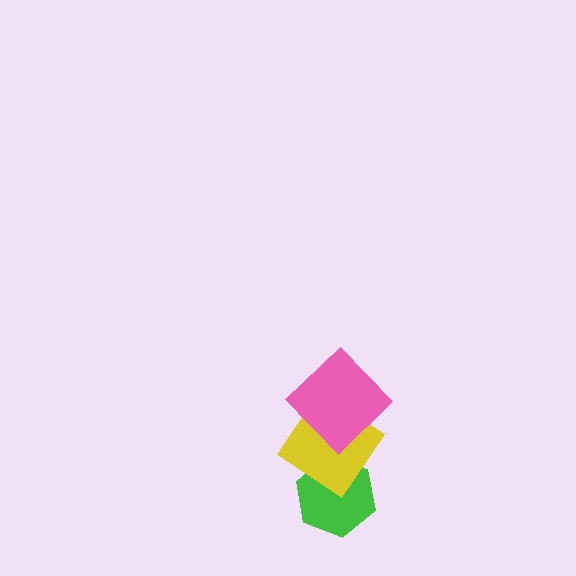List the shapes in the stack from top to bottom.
From top to bottom: the pink diamond, the yellow diamond, the green hexagon.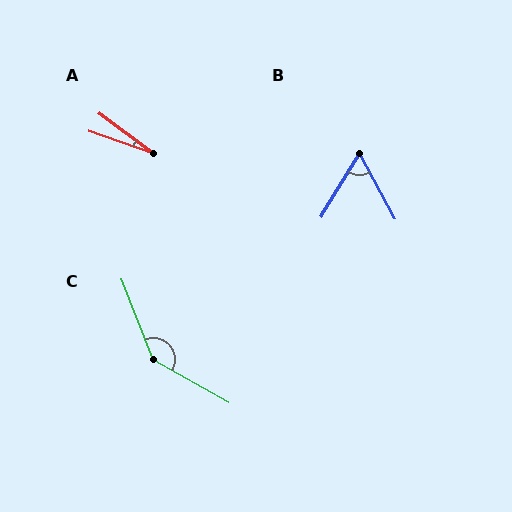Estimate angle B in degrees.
Approximately 60 degrees.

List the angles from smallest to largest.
A (18°), B (60°), C (141°).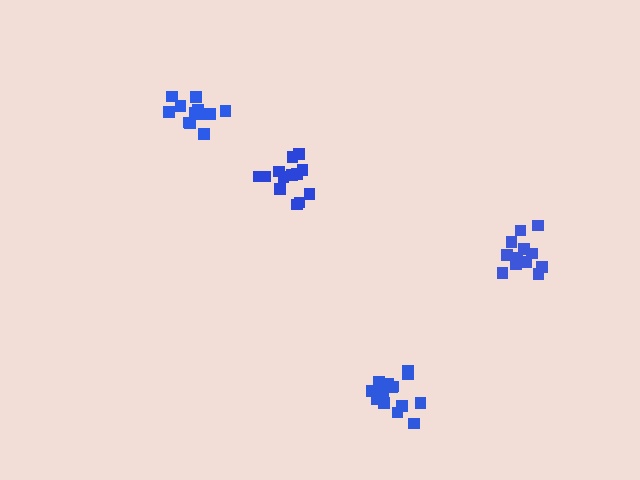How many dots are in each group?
Group 1: 14 dots, Group 2: 12 dots, Group 3: 12 dots, Group 4: 13 dots (51 total).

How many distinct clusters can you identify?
There are 4 distinct clusters.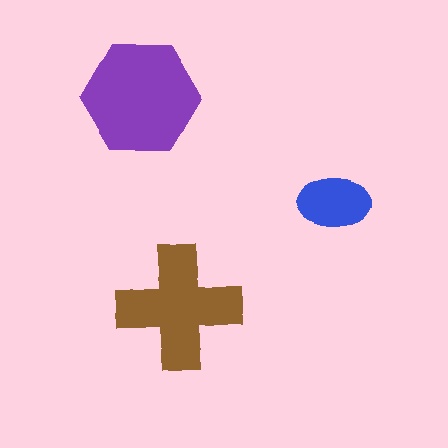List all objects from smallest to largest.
The blue ellipse, the brown cross, the purple hexagon.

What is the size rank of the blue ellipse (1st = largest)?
3rd.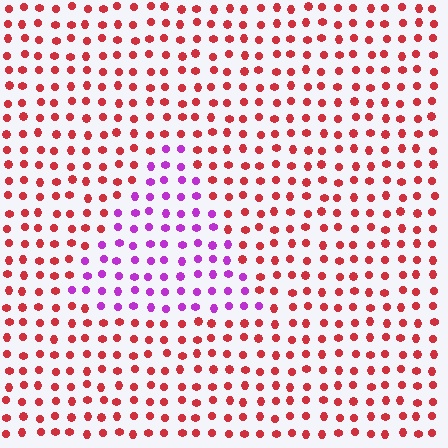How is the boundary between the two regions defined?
The boundary is defined purely by a slight shift in hue (about 62 degrees). Spacing, size, and orientation are identical on both sides.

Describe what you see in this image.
The image is filled with small red elements in a uniform arrangement. A triangle-shaped region is visible where the elements are tinted to a slightly different hue, forming a subtle color boundary.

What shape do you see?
I see a triangle.